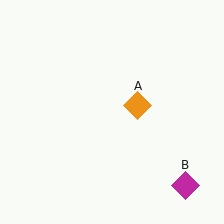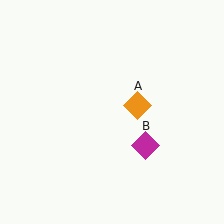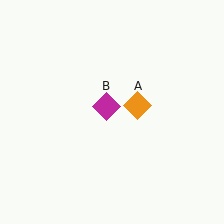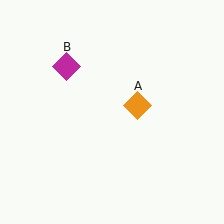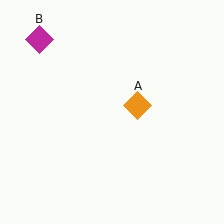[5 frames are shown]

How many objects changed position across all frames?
1 object changed position: magenta diamond (object B).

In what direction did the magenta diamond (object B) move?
The magenta diamond (object B) moved up and to the left.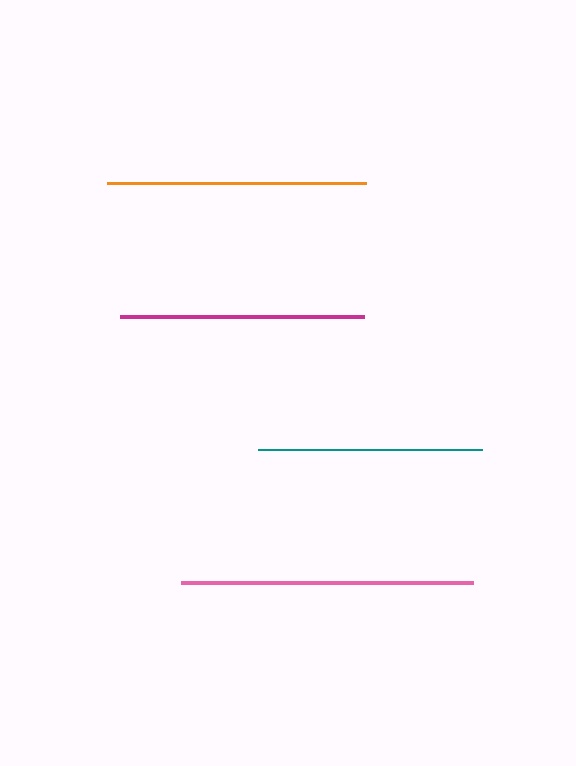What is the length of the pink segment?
The pink segment is approximately 292 pixels long.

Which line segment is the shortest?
The teal line is the shortest at approximately 225 pixels.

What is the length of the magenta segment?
The magenta segment is approximately 244 pixels long.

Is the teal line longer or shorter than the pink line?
The pink line is longer than the teal line.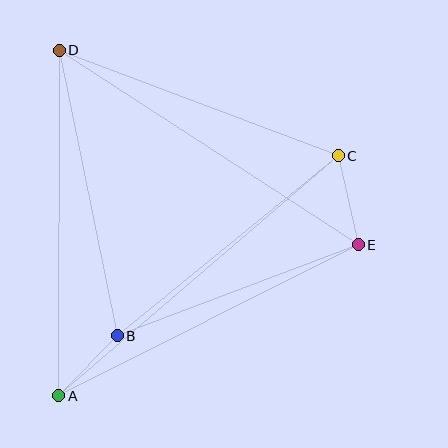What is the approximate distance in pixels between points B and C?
The distance between B and C is approximately 285 pixels.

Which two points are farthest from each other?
Points A and C are farthest from each other.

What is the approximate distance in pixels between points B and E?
The distance between B and E is approximately 257 pixels.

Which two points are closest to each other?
Points A and B are closest to each other.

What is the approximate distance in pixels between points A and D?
The distance between A and D is approximately 346 pixels.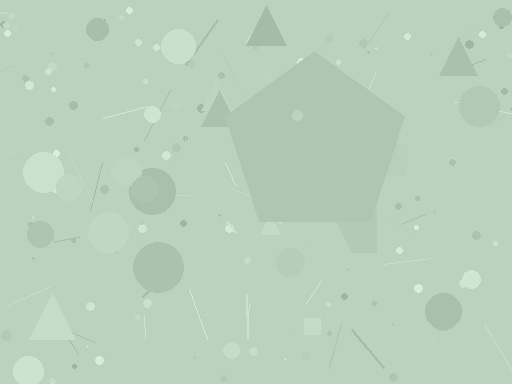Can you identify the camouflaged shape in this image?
The camouflaged shape is a pentagon.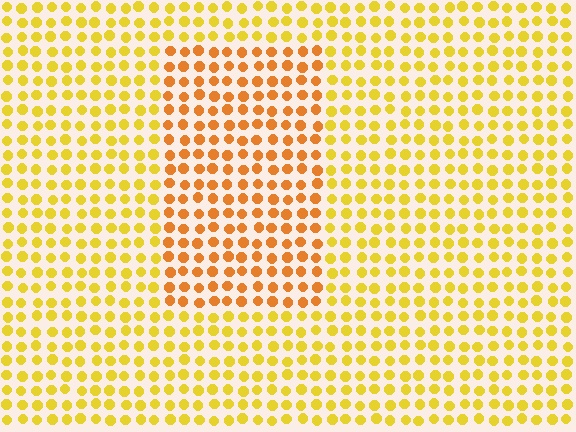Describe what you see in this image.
The image is filled with small yellow elements in a uniform arrangement. A rectangle-shaped region is visible where the elements are tinted to a slightly different hue, forming a subtle color boundary.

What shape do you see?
I see a rectangle.